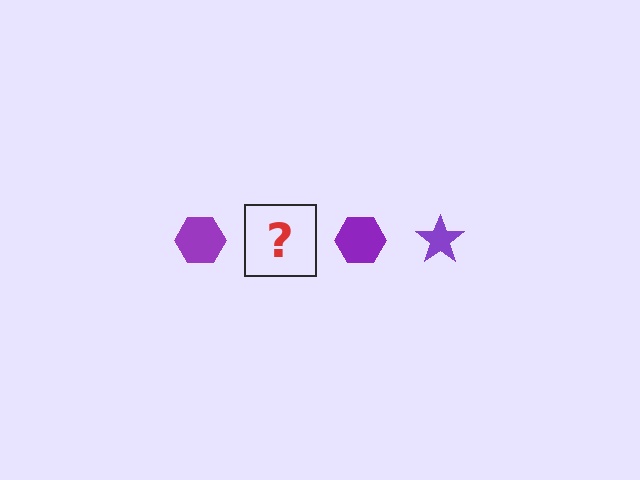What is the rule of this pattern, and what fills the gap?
The rule is that the pattern cycles through hexagon, star shapes in purple. The gap should be filled with a purple star.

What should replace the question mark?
The question mark should be replaced with a purple star.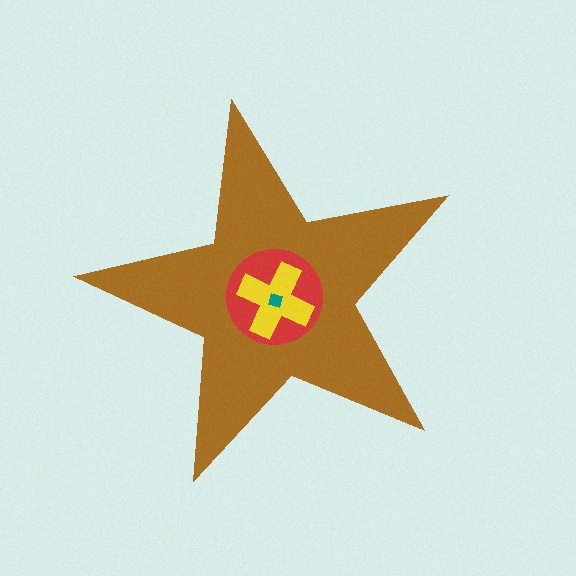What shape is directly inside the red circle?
The yellow cross.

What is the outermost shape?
The brown star.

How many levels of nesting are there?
4.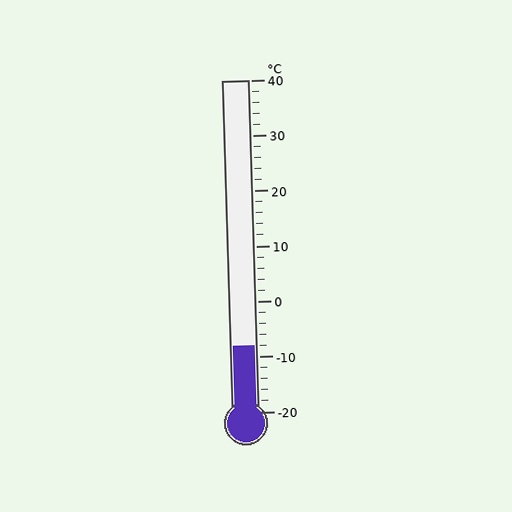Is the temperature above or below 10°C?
The temperature is below 10°C.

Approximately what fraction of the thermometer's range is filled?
The thermometer is filled to approximately 20% of its range.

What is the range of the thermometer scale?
The thermometer scale ranges from -20°C to 40°C.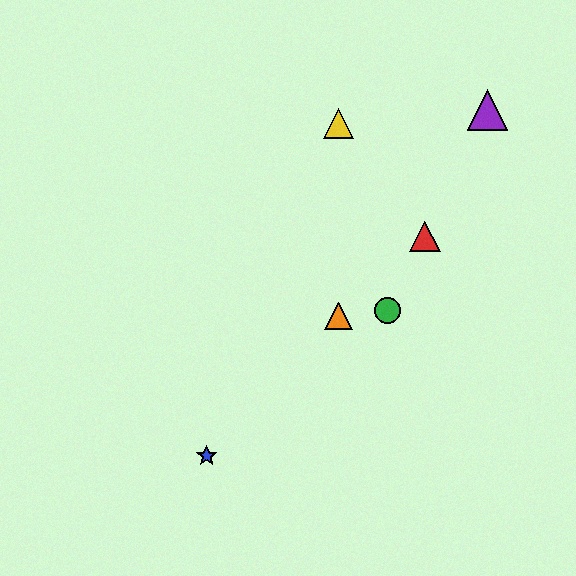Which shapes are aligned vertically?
The yellow triangle, the orange triangle are aligned vertically.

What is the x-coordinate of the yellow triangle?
The yellow triangle is at x≈338.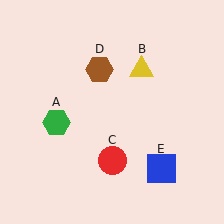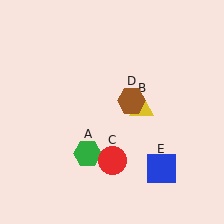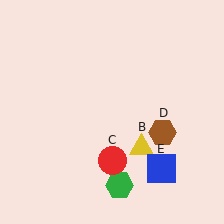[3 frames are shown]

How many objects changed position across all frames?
3 objects changed position: green hexagon (object A), yellow triangle (object B), brown hexagon (object D).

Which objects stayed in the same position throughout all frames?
Red circle (object C) and blue square (object E) remained stationary.